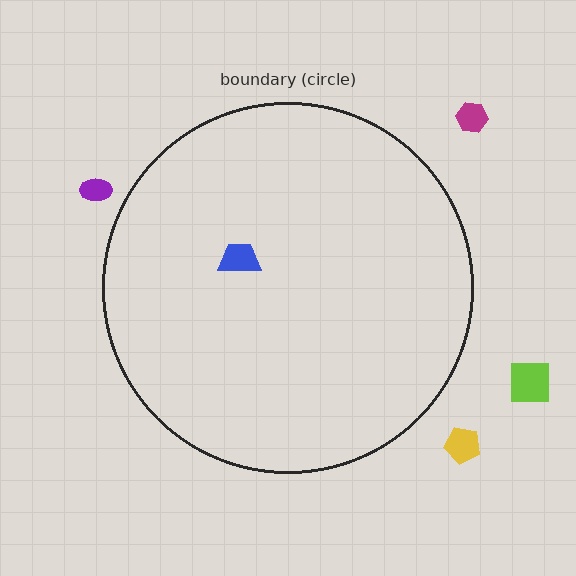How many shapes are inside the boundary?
1 inside, 4 outside.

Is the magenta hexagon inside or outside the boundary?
Outside.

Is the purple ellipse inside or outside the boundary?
Outside.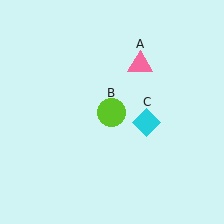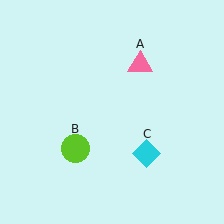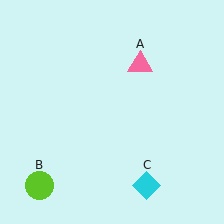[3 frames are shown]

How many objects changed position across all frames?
2 objects changed position: lime circle (object B), cyan diamond (object C).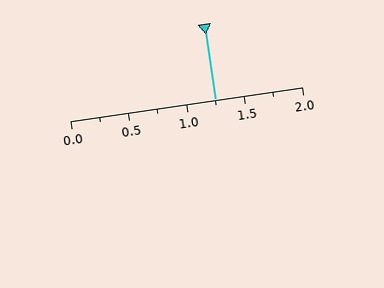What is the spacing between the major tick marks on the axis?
The major ticks are spaced 0.5 apart.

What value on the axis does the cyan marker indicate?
The marker indicates approximately 1.25.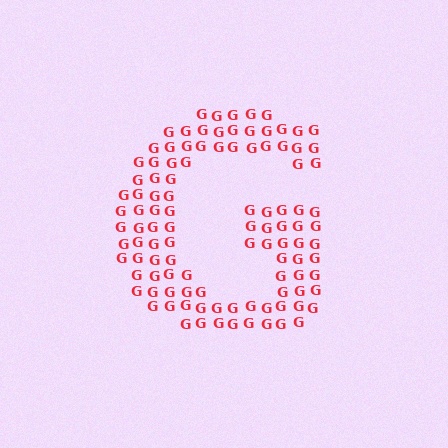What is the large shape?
The large shape is the letter G.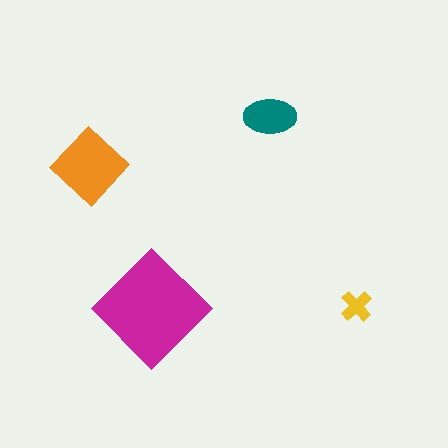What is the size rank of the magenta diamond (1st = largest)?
1st.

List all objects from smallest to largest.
The yellow cross, the teal ellipse, the orange diamond, the magenta diamond.